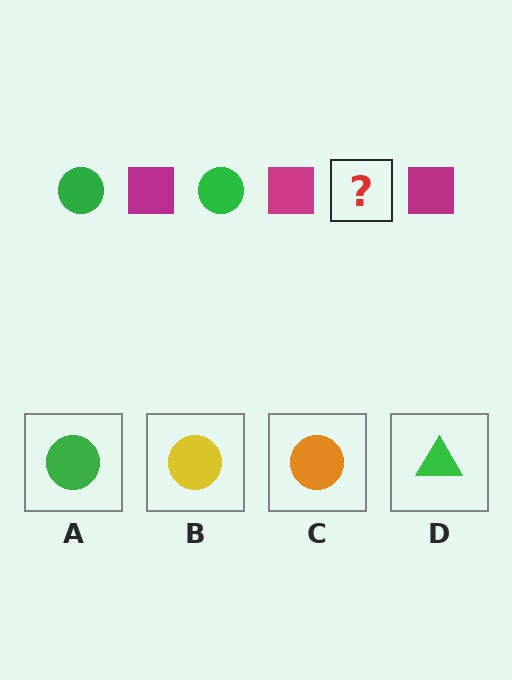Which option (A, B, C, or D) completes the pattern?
A.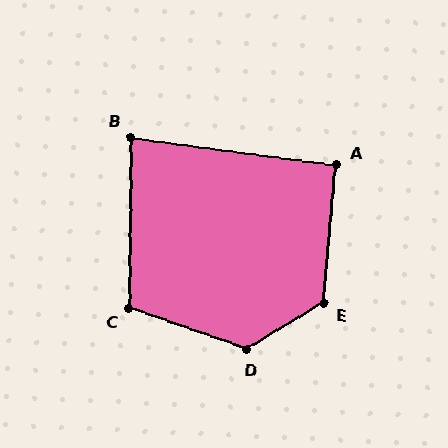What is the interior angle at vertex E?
Approximately 126 degrees (obtuse).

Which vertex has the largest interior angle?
D, at approximately 130 degrees.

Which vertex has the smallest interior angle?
B, at approximately 83 degrees.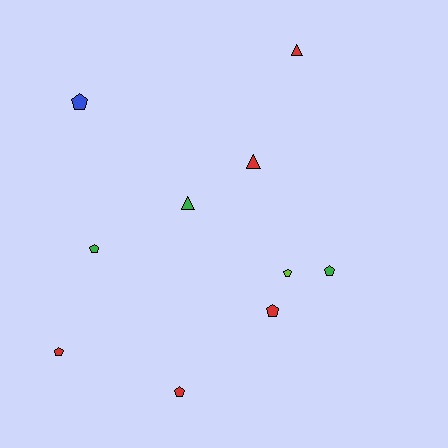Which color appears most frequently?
Red, with 5 objects.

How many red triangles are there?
There are 2 red triangles.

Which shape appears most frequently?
Pentagon, with 7 objects.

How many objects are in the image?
There are 10 objects.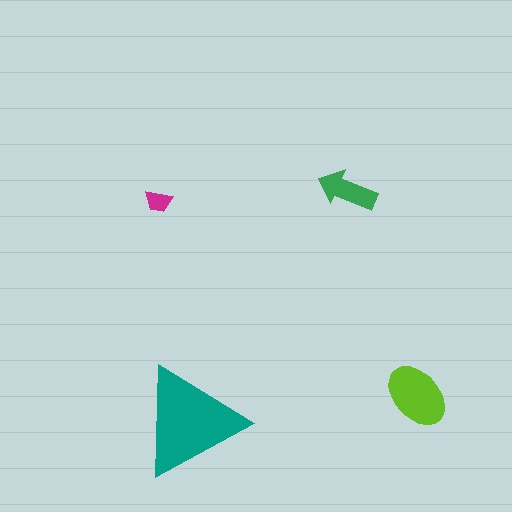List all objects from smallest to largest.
The magenta trapezoid, the green arrow, the lime ellipse, the teal triangle.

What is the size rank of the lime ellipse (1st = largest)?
2nd.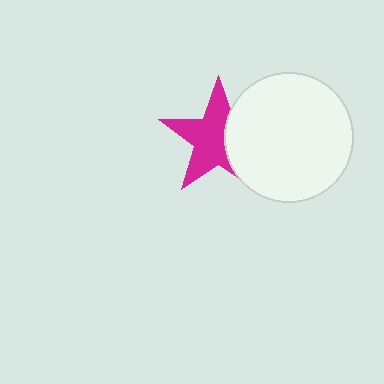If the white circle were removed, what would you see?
You would see the complete magenta star.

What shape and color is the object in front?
The object in front is a white circle.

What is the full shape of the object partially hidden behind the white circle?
The partially hidden object is a magenta star.